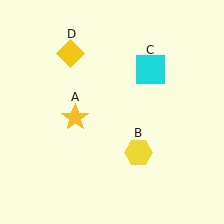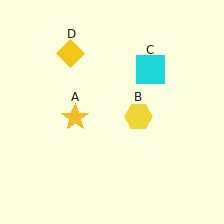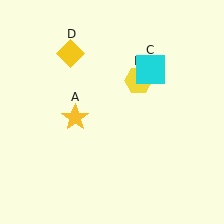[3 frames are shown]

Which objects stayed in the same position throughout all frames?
Yellow star (object A) and cyan square (object C) and yellow diamond (object D) remained stationary.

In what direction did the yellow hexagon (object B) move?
The yellow hexagon (object B) moved up.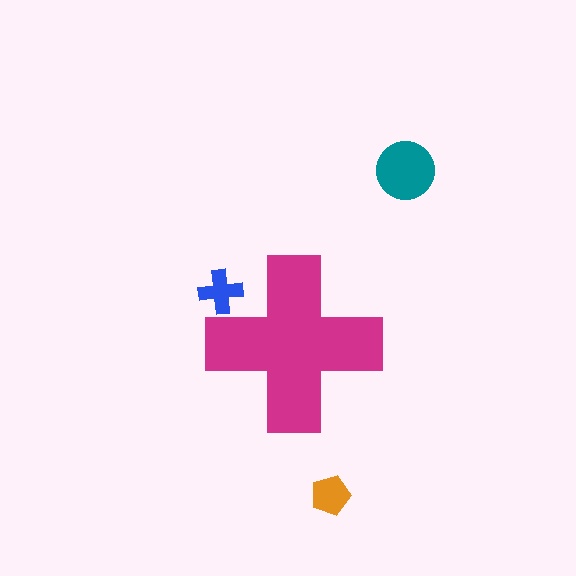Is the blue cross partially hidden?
Yes, the blue cross is partially hidden behind the magenta cross.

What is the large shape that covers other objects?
A magenta cross.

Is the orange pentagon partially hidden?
No, the orange pentagon is fully visible.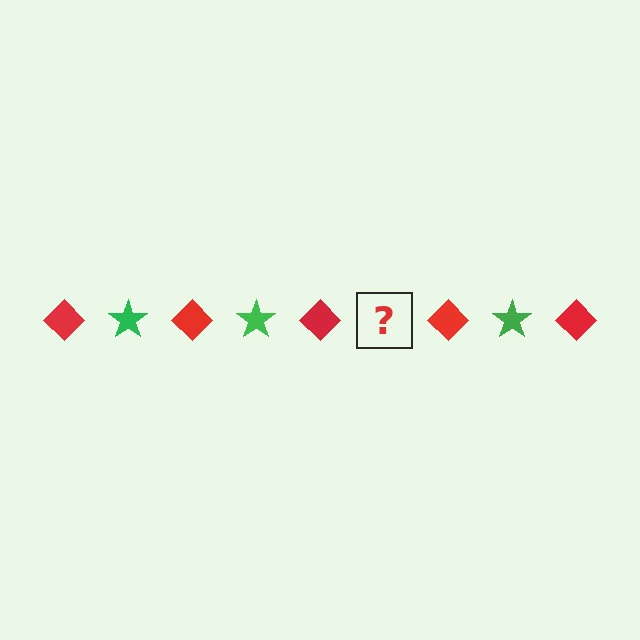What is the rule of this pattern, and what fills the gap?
The rule is that the pattern alternates between red diamond and green star. The gap should be filled with a green star.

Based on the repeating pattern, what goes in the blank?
The blank should be a green star.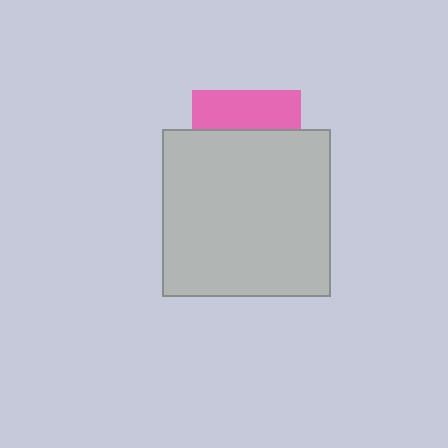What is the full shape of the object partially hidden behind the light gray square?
The partially hidden object is a pink square.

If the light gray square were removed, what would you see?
You would see the complete pink square.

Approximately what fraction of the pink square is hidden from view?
Roughly 64% of the pink square is hidden behind the light gray square.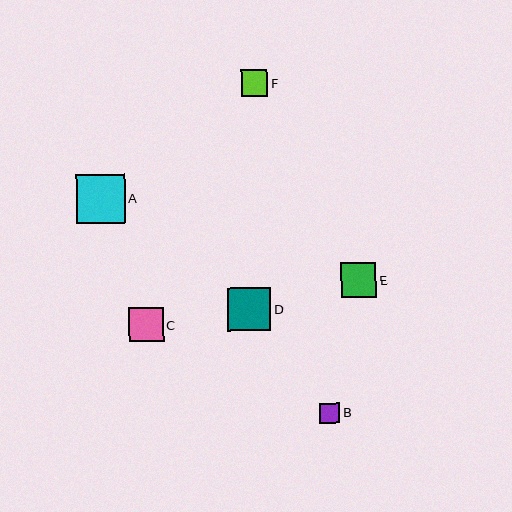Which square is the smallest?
Square B is the smallest with a size of approximately 21 pixels.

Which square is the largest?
Square A is the largest with a size of approximately 49 pixels.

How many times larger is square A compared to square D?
Square A is approximately 1.1 times the size of square D.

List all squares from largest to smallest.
From largest to smallest: A, D, E, C, F, B.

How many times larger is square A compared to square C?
Square A is approximately 1.4 times the size of square C.